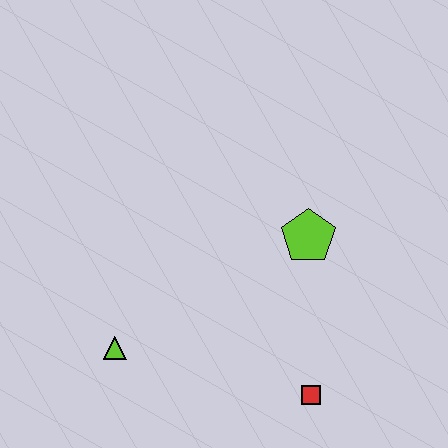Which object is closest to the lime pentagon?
The red square is closest to the lime pentagon.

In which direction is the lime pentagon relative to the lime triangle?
The lime pentagon is to the right of the lime triangle.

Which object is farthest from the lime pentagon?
The lime triangle is farthest from the lime pentagon.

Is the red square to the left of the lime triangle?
No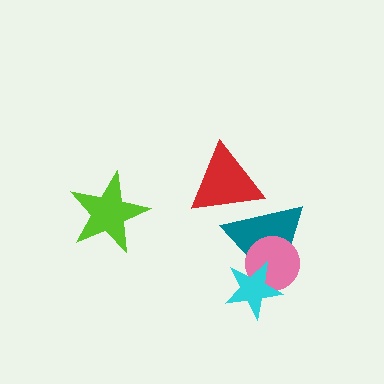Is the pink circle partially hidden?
Yes, it is partially covered by another shape.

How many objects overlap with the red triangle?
1 object overlaps with the red triangle.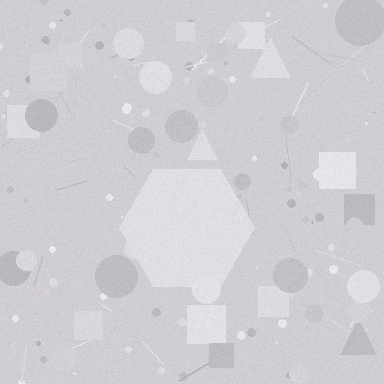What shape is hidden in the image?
A hexagon is hidden in the image.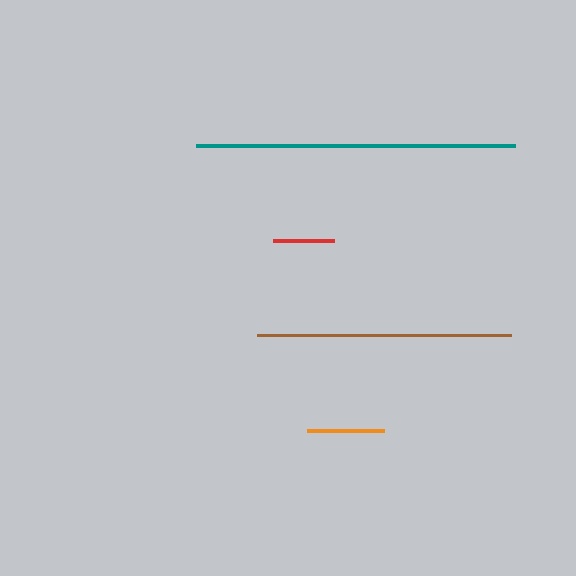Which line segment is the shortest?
The red line is the shortest at approximately 62 pixels.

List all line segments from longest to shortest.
From longest to shortest: teal, brown, orange, red.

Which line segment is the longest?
The teal line is the longest at approximately 319 pixels.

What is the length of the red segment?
The red segment is approximately 62 pixels long.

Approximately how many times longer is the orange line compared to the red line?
The orange line is approximately 1.2 times the length of the red line.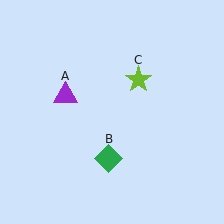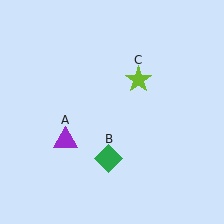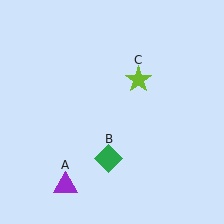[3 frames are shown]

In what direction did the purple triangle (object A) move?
The purple triangle (object A) moved down.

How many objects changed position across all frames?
1 object changed position: purple triangle (object A).